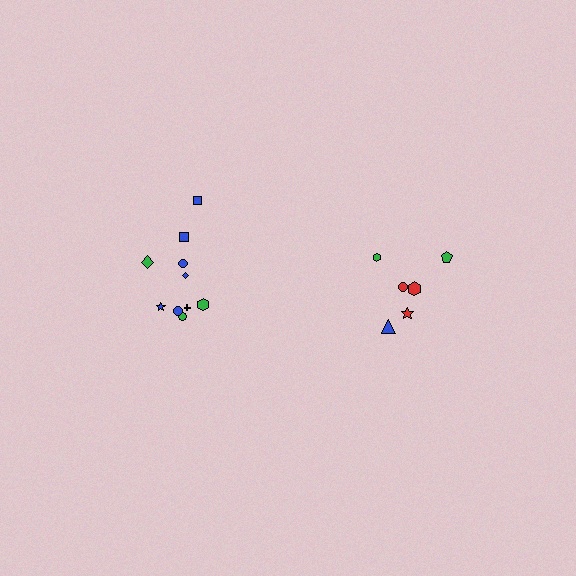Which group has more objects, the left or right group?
The left group.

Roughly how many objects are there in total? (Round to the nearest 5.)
Roughly 15 objects in total.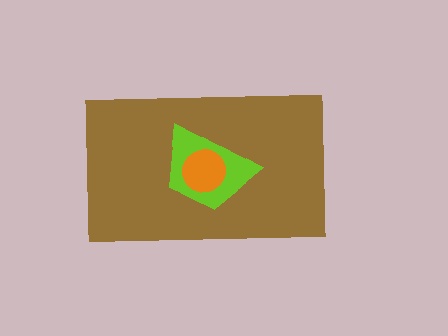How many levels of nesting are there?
3.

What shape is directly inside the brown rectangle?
The lime trapezoid.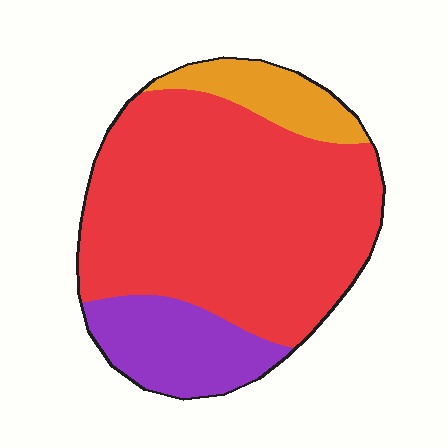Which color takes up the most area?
Red, at roughly 70%.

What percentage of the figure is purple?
Purple covers around 20% of the figure.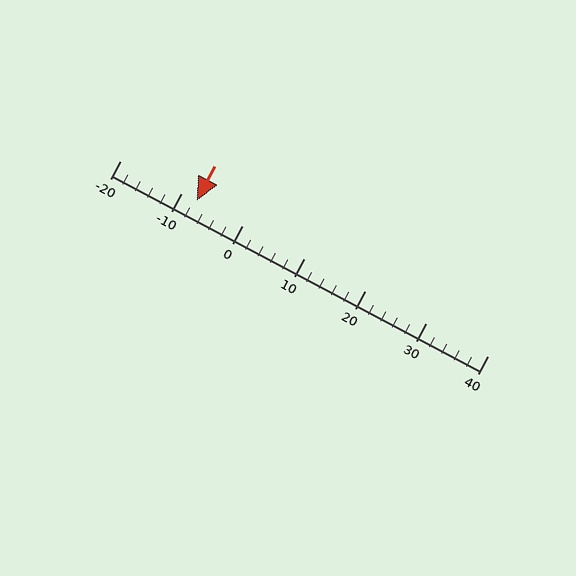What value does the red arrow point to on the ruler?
The red arrow points to approximately -8.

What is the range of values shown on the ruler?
The ruler shows values from -20 to 40.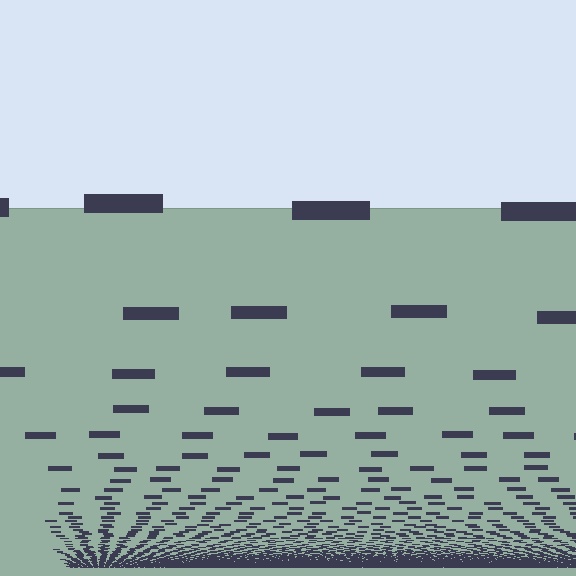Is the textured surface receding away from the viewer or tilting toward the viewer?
The surface appears to tilt toward the viewer. Texture elements get larger and sparser toward the top.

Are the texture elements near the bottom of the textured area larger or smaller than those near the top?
Smaller. The gradient is inverted — elements near the bottom are smaller and denser.